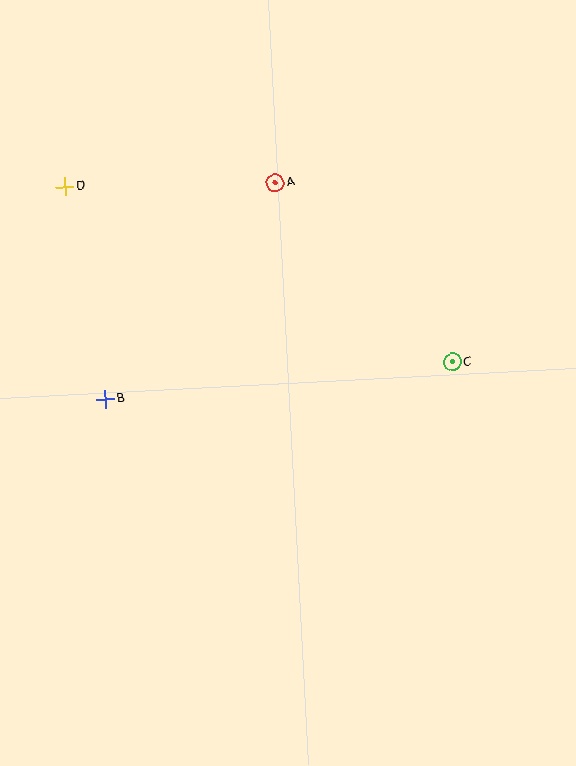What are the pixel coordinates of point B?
Point B is at (106, 399).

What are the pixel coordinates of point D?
Point D is at (65, 187).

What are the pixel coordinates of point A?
Point A is at (275, 182).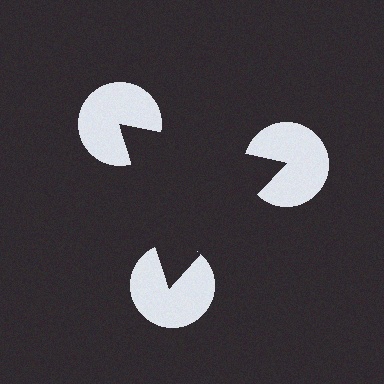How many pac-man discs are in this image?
There are 3 — one at each vertex of the illusory triangle.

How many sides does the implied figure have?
3 sides.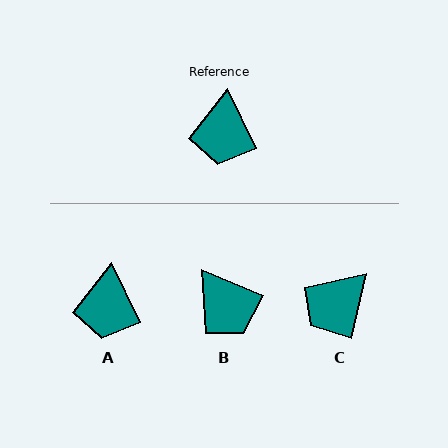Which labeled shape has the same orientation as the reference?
A.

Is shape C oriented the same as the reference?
No, it is off by about 40 degrees.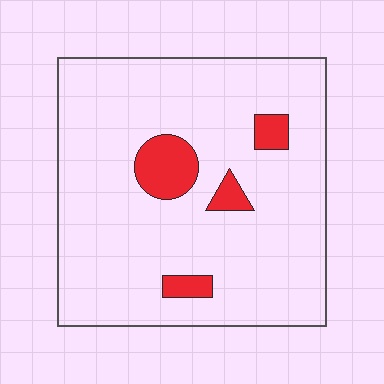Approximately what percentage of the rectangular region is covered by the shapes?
Approximately 10%.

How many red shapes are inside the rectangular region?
4.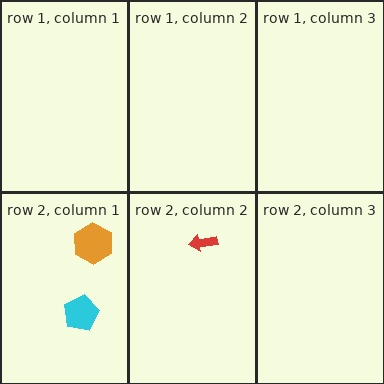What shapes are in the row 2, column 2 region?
The red arrow.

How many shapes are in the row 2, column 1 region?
2.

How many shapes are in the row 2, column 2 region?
1.